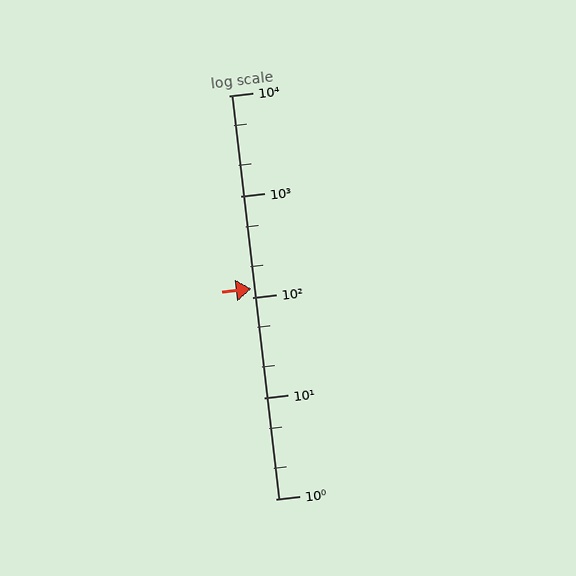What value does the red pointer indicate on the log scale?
The pointer indicates approximately 120.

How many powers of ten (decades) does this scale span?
The scale spans 4 decades, from 1 to 10000.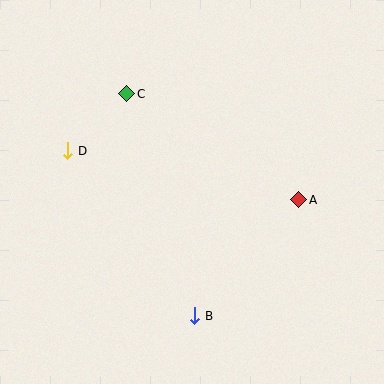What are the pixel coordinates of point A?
Point A is at (299, 200).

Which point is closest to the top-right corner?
Point A is closest to the top-right corner.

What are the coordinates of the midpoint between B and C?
The midpoint between B and C is at (161, 205).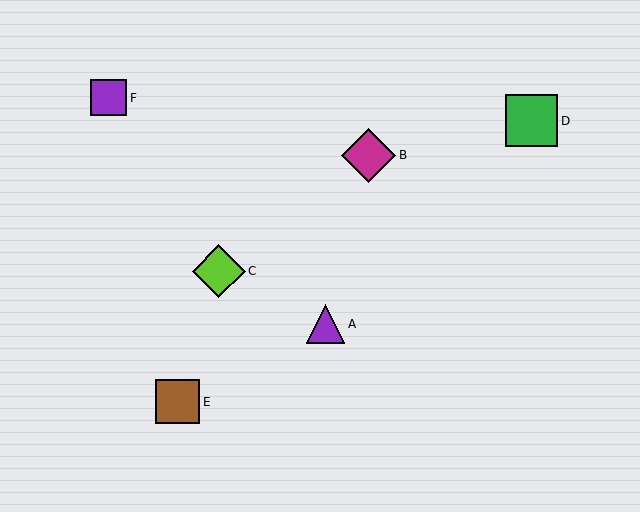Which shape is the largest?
The magenta diamond (labeled B) is the largest.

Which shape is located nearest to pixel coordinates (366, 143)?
The magenta diamond (labeled B) at (368, 155) is nearest to that location.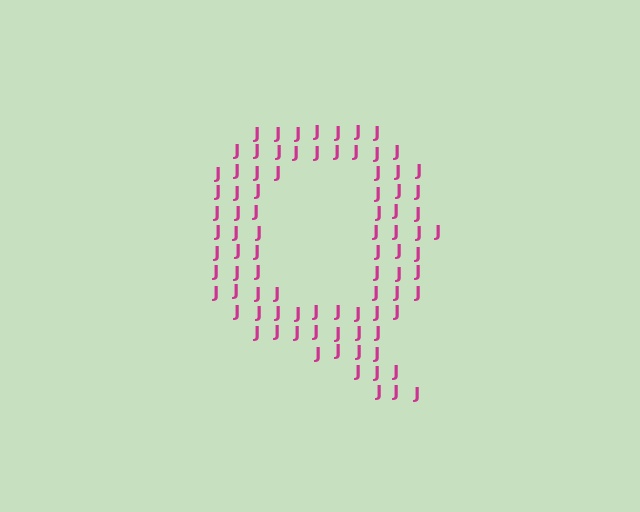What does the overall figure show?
The overall figure shows the letter Q.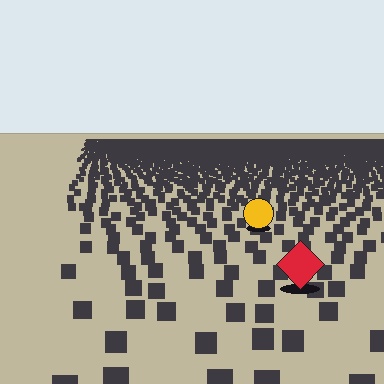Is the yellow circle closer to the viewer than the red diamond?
No. The red diamond is closer — you can tell from the texture gradient: the ground texture is coarser near it.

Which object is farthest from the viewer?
The yellow circle is farthest from the viewer. It appears smaller and the ground texture around it is denser.